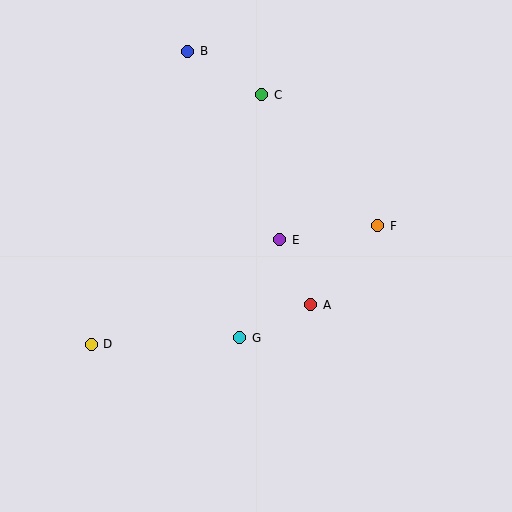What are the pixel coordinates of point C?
Point C is at (262, 95).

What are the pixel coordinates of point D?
Point D is at (91, 344).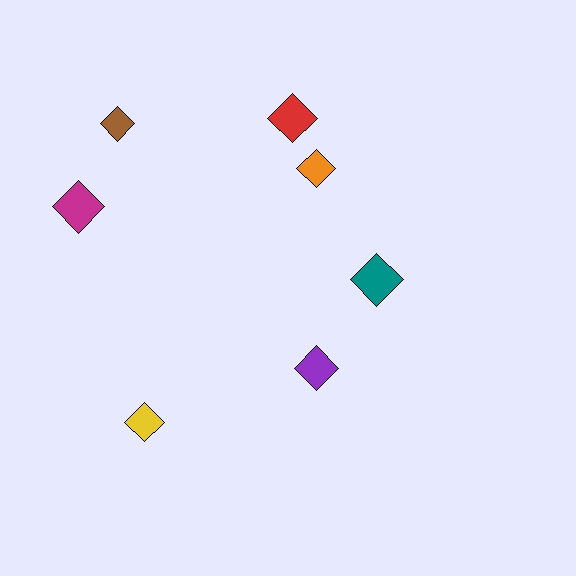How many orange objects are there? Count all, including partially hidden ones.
There is 1 orange object.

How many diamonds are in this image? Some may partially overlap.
There are 7 diamonds.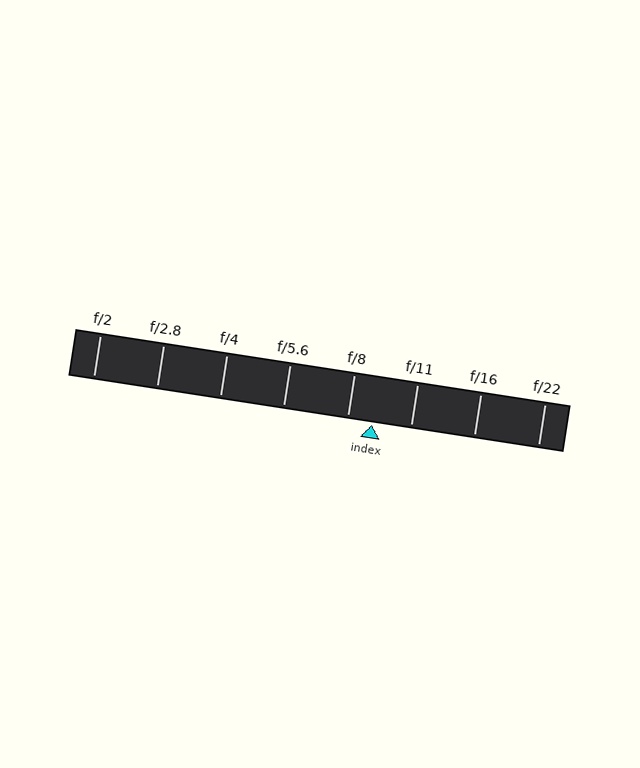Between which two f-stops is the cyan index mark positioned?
The index mark is between f/8 and f/11.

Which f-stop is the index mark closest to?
The index mark is closest to f/8.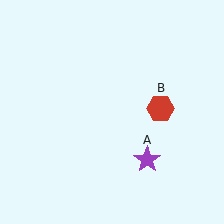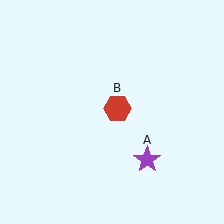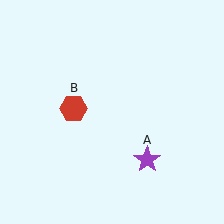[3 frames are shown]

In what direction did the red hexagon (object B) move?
The red hexagon (object B) moved left.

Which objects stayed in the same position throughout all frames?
Purple star (object A) remained stationary.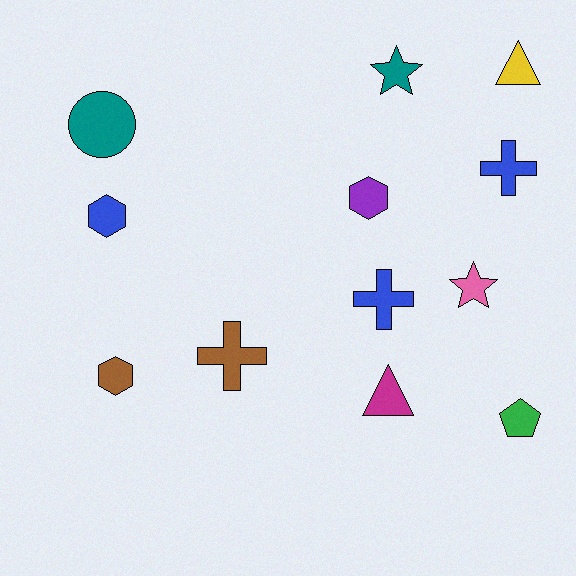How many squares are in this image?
There are no squares.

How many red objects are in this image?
There are no red objects.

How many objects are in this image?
There are 12 objects.